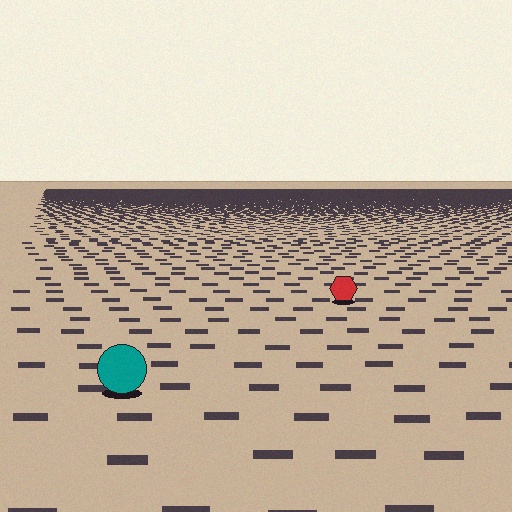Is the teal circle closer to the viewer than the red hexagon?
Yes. The teal circle is closer — you can tell from the texture gradient: the ground texture is coarser near it.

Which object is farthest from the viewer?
The red hexagon is farthest from the viewer. It appears smaller and the ground texture around it is denser.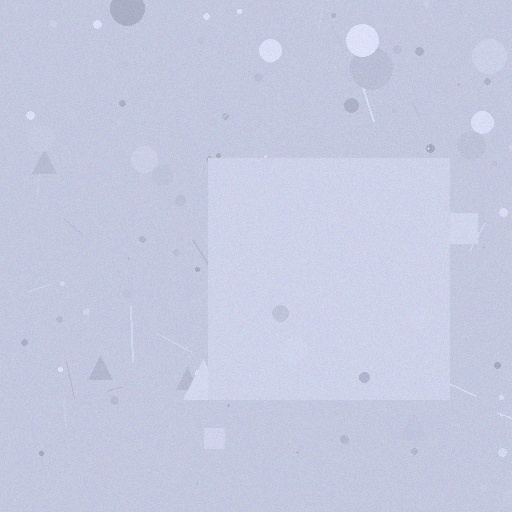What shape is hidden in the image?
A square is hidden in the image.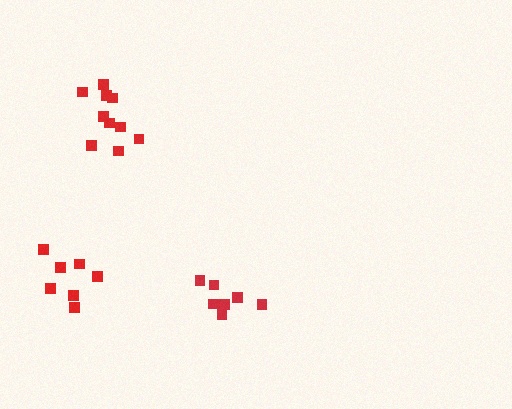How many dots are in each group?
Group 1: 10 dots, Group 2: 7 dots, Group 3: 7 dots (24 total).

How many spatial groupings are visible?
There are 3 spatial groupings.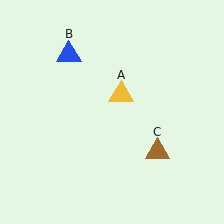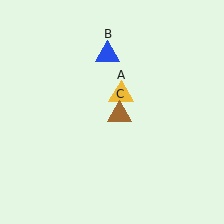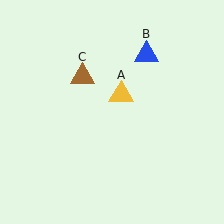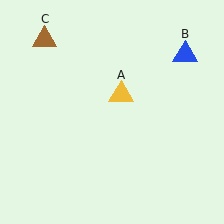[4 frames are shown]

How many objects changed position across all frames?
2 objects changed position: blue triangle (object B), brown triangle (object C).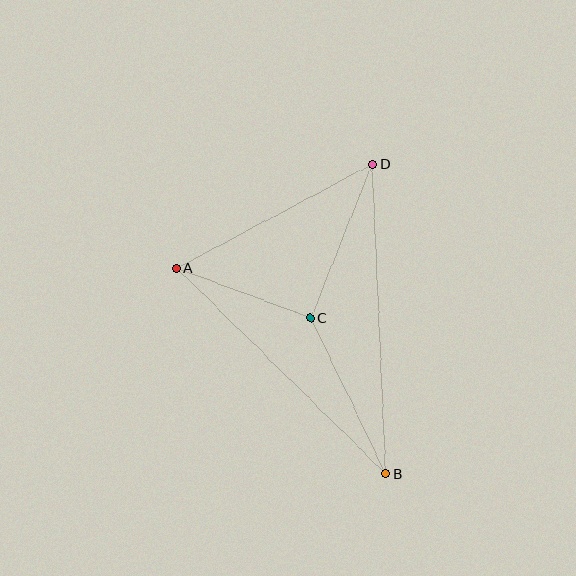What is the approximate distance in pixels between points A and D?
The distance between A and D is approximately 221 pixels.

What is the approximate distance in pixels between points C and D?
The distance between C and D is approximately 166 pixels.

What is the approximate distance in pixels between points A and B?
The distance between A and B is approximately 293 pixels.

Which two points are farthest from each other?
Points B and D are farthest from each other.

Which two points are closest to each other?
Points A and C are closest to each other.